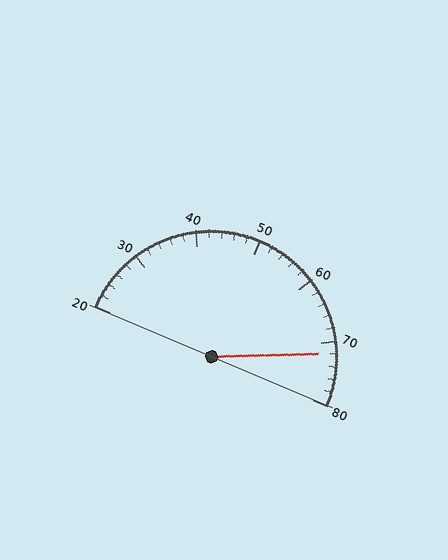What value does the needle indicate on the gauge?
The needle indicates approximately 72.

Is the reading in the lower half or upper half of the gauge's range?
The reading is in the upper half of the range (20 to 80).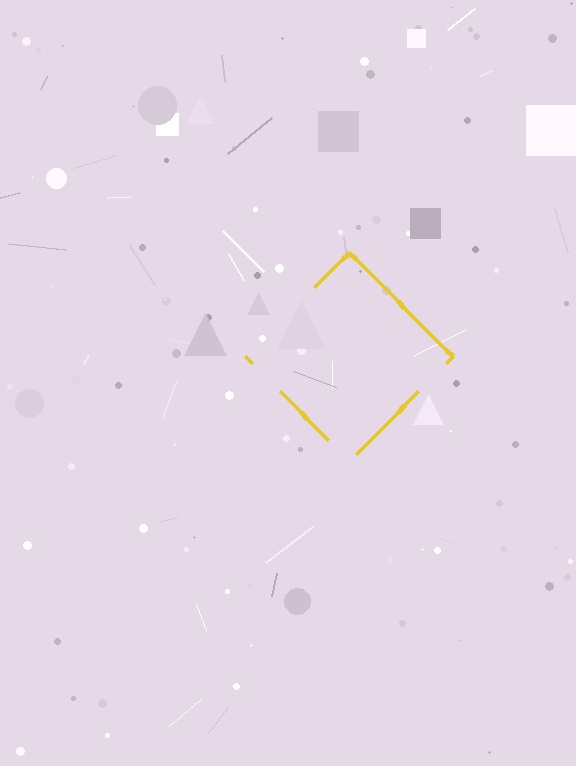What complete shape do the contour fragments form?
The contour fragments form a diamond.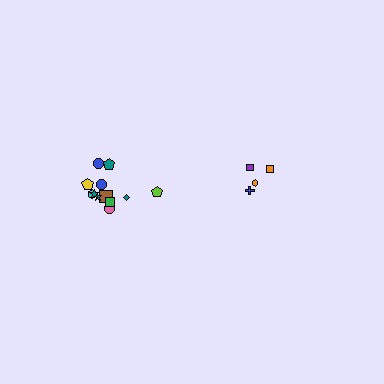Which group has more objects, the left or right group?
The left group.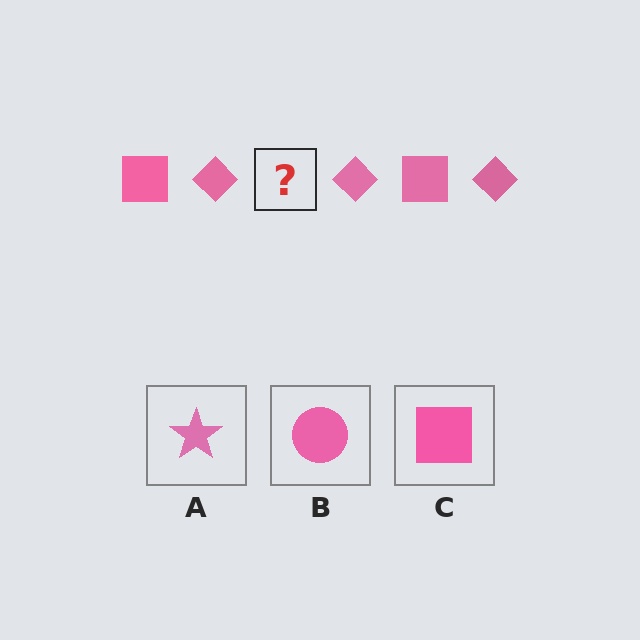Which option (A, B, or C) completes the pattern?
C.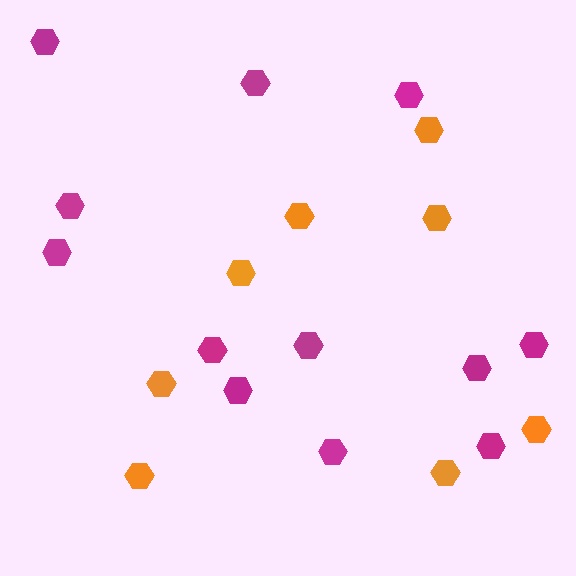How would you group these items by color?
There are 2 groups: one group of orange hexagons (8) and one group of magenta hexagons (12).